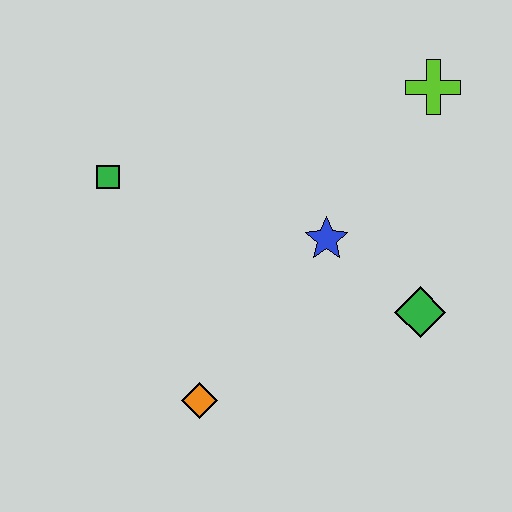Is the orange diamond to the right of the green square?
Yes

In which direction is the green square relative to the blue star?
The green square is to the left of the blue star.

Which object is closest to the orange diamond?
The blue star is closest to the orange diamond.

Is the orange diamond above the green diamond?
No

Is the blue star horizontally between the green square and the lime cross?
Yes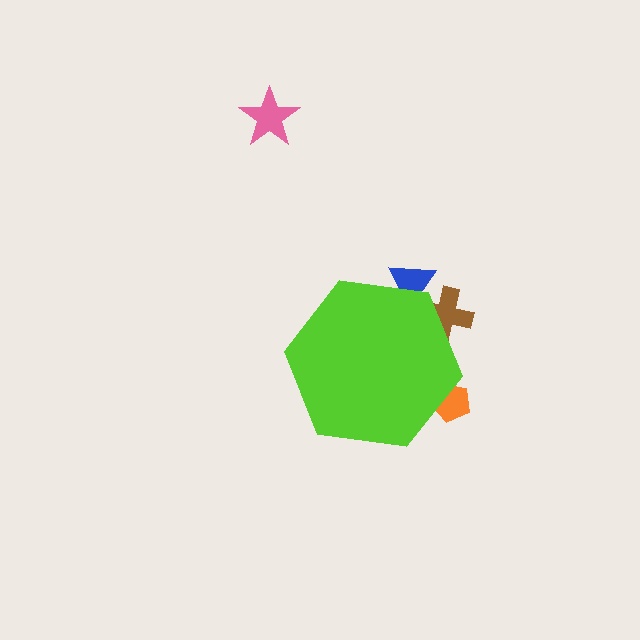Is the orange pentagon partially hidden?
Yes, the orange pentagon is partially hidden behind the lime hexagon.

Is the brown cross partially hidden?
Yes, the brown cross is partially hidden behind the lime hexagon.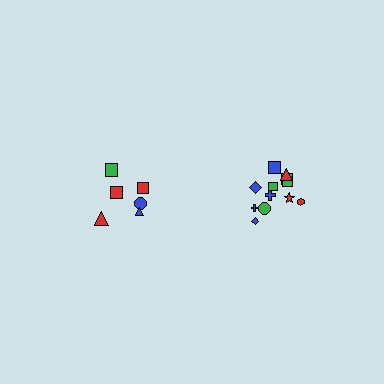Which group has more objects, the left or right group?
The right group.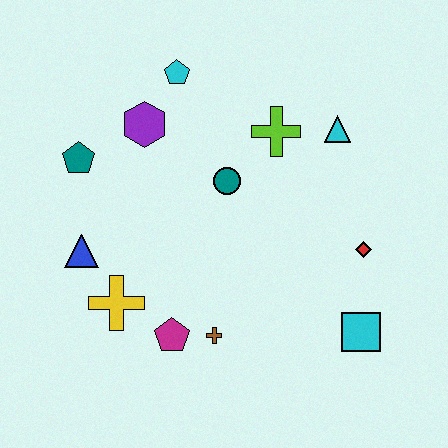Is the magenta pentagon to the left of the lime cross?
Yes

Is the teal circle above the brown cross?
Yes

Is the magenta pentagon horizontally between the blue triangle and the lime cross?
Yes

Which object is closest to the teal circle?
The lime cross is closest to the teal circle.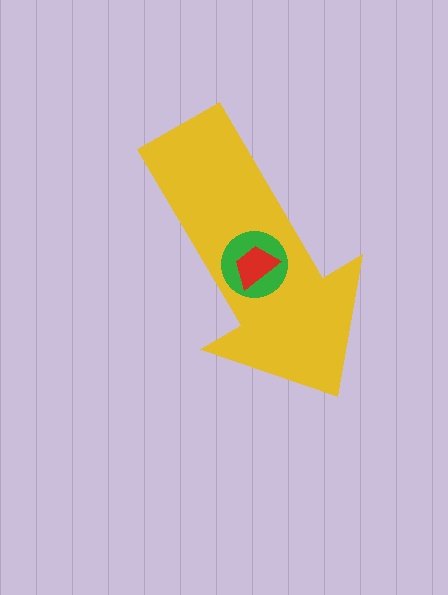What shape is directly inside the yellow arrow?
The green circle.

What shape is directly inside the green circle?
The red trapezoid.